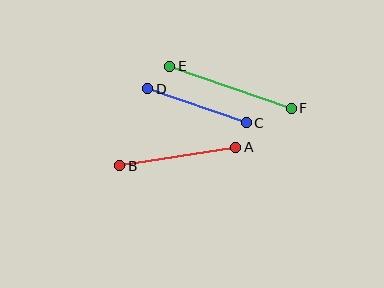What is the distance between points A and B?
The distance is approximately 118 pixels.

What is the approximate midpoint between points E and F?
The midpoint is at approximately (230, 87) pixels.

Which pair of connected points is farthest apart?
Points E and F are farthest apart.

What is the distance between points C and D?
The distance is approximately 104 pixels.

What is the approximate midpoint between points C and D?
The midpoint is at approximately (197, 106) pixels.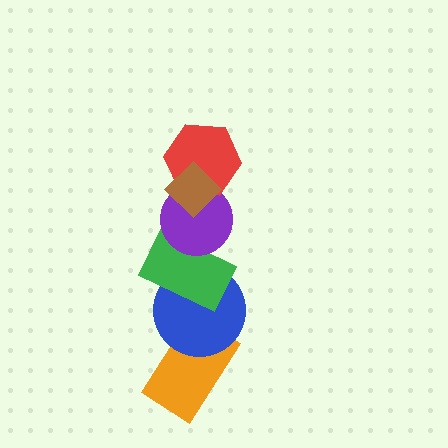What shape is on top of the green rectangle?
The purple circle is on top of the green rectangle.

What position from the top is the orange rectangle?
The orange rectangle is 6th from the top.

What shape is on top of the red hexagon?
The brown diamond is on top of the red hexagon.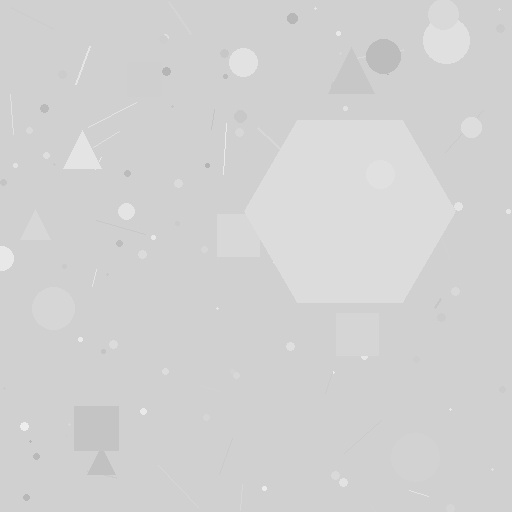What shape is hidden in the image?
A hexagon is hidden in the image.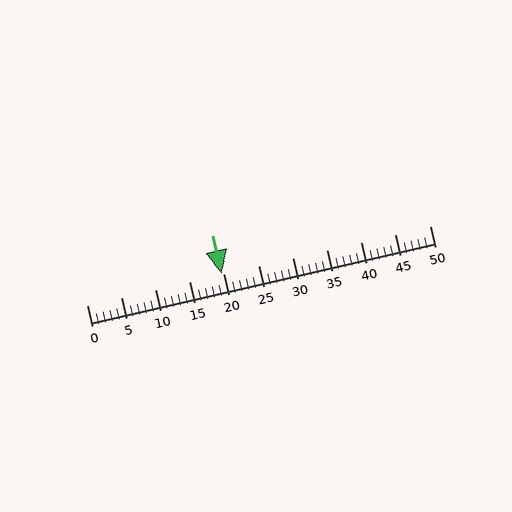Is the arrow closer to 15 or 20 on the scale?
The arrow is closer to 20.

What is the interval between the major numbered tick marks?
The major tick marks are spaced 5 units apart.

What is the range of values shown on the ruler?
The ruler shows values from 0 to 50.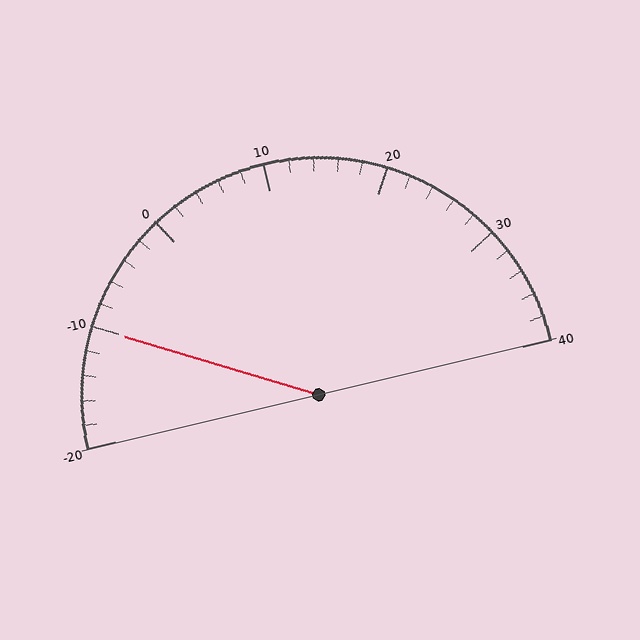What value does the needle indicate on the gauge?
The needle indicates approximately -10.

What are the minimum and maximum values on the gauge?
The gauge ranges from -20 to 40.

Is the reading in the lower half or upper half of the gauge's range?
The reading is in the lower half of the range (-20 to 40).